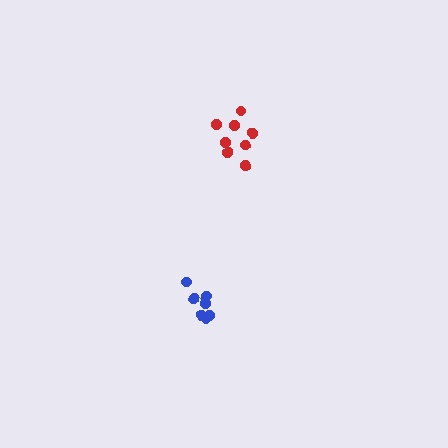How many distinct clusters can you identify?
There are 2 distinct clusters.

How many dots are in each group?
Group 1: 7 dots, Group 2: 8 dots (15 total).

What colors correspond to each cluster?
The clusters are colored: blue, red.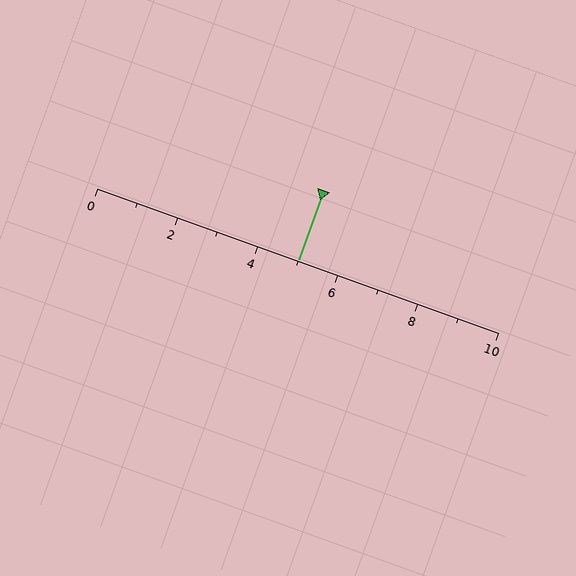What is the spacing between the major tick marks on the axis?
The major ticks are spaced 2 apart.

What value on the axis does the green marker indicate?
The marker indicates approximately 5.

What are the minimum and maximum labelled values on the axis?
The axis runs from 0 to 10.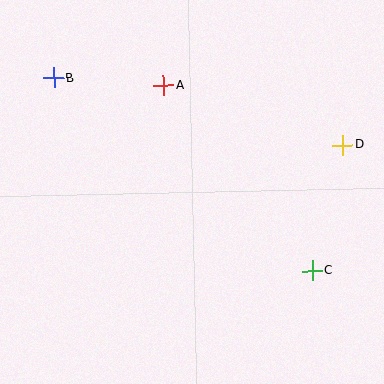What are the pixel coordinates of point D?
Point D is at (343, 145).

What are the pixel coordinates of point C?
Point C is at (312, 271).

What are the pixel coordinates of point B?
Point B is at (54, 78).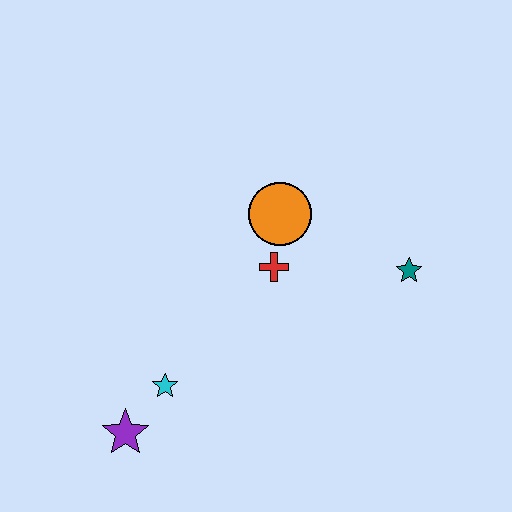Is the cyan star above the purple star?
Yes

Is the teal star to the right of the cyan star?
Yes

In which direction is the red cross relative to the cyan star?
The red cross is above the cyan star.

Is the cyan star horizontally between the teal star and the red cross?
No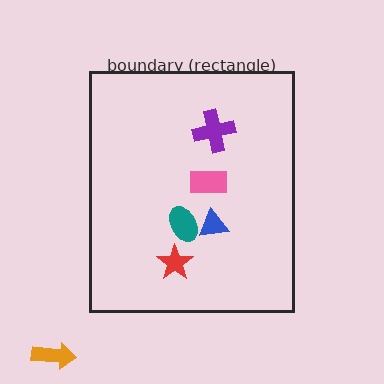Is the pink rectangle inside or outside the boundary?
Inside.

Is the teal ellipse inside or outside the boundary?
Inside.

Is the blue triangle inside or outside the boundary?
Inside.